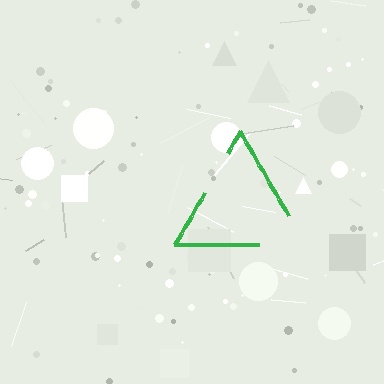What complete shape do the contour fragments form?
The contour fragments form a triangle.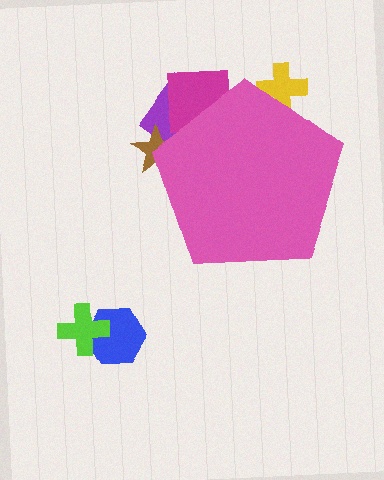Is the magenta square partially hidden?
Yes, the magenta square is partially hidden behind the pink pentagon.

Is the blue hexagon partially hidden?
No, the blue hexagon is fully visible.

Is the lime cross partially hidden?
No, the lime cross is fully visible.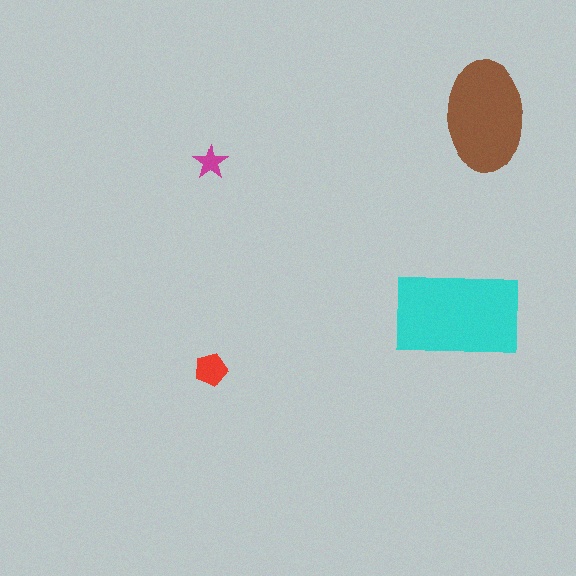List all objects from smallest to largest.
The magenta star, the red pentagon, the brown ellipse, the cyan rectangle.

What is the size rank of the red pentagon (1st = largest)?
3rd.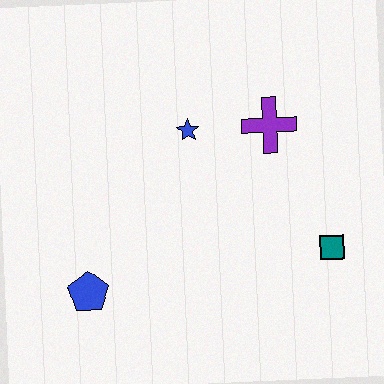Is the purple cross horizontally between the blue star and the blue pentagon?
No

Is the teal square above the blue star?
No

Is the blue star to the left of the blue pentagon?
No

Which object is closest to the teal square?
The purple cross is closest to the teal square.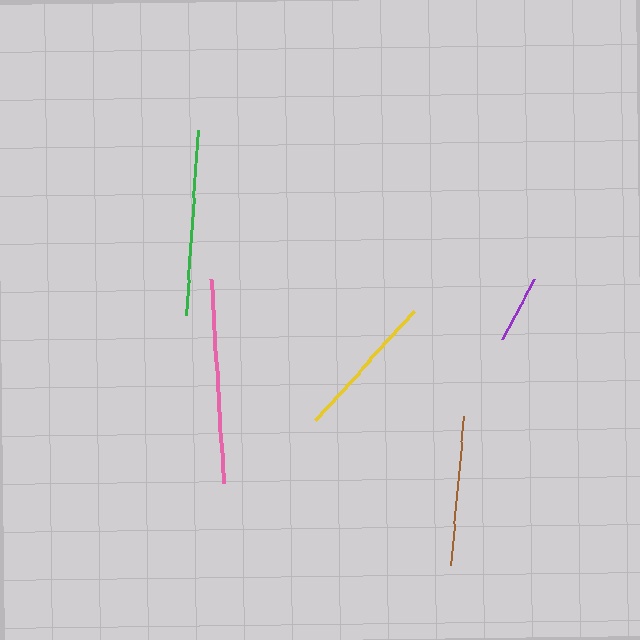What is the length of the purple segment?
The purple segment is approximately 68 pixels long.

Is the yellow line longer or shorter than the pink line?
The pink line is longer than the yellow line.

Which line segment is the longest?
The pink line is the longest at approximately 204 pixels.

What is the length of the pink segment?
The pink segment is approximately 204 pixels long.